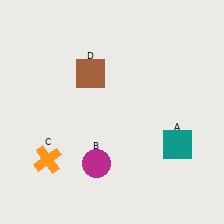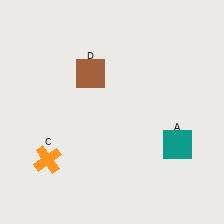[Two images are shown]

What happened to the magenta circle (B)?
The magenta circle (B) was removed in Image 2. It was in the bottom-left area of Image 1.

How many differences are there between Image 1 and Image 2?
There is 1 difference between the two images.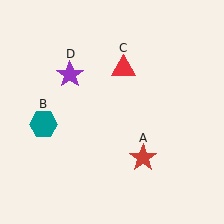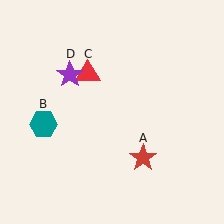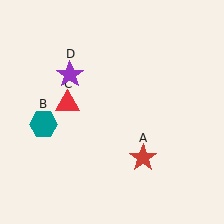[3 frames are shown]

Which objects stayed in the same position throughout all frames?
Red star (object A) and teal hexagon (object B) and purple star (object D) remained stationary.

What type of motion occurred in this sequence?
The red triangle (object C) rotated counterclockwise around the center of the scene.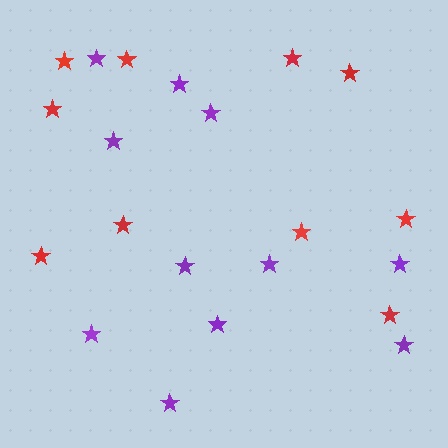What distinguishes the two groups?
There are 2 groups: one group of red stars (10) and one group of purple stars (11).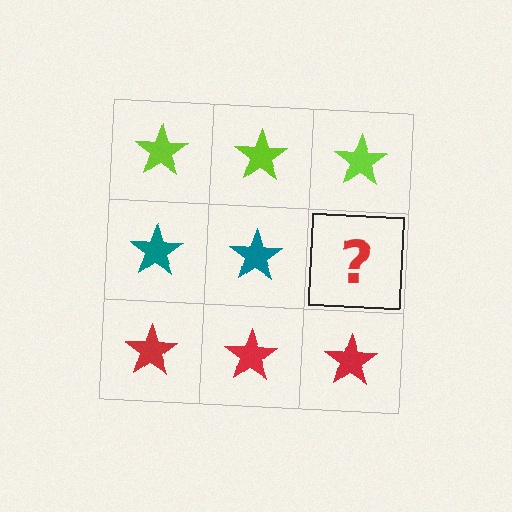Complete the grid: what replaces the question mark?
The question mark should be replaced with a teal star.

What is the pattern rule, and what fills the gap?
The rule is that each row has a consistent color. The gap should be filled with a teal star.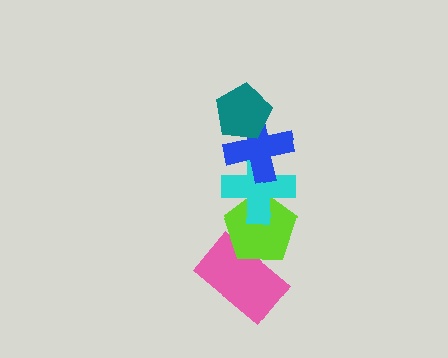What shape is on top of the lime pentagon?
The cyan cross is on top of the lime pentagon.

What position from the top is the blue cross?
The blue cross is 2nd from the top.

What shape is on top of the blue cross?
The teal pentagon is on top of the blue cross.